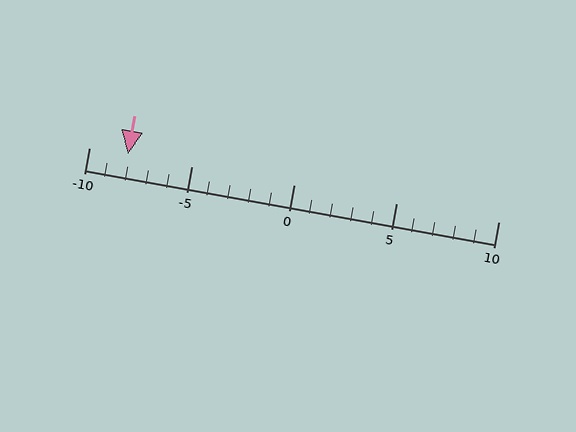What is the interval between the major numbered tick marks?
The major tick marks are spaced 5 units apart.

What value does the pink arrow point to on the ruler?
The pink arrow points to approximately -8.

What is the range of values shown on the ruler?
The ruler shows values from -10 to 10.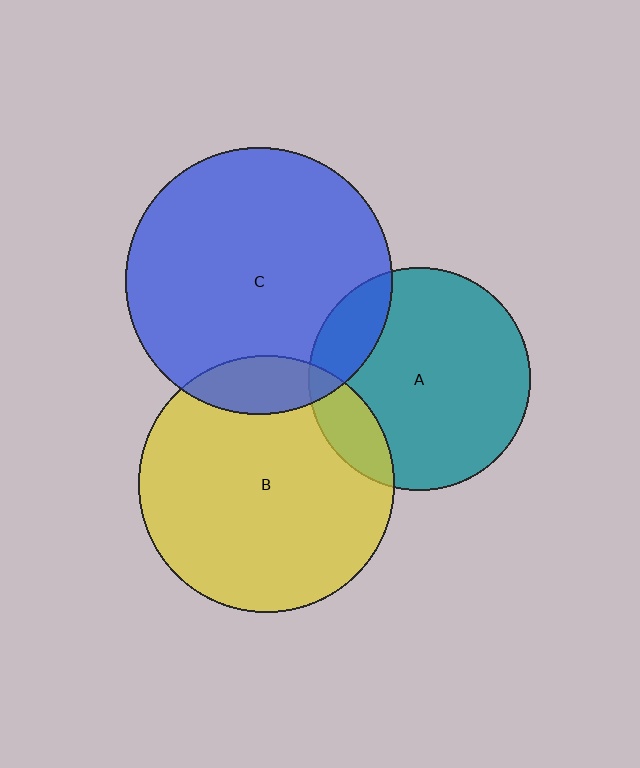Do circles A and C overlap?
Yes.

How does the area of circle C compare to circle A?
Approximately 1.4 times.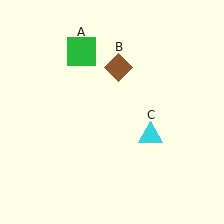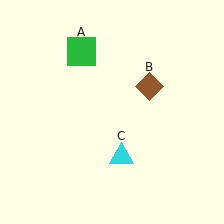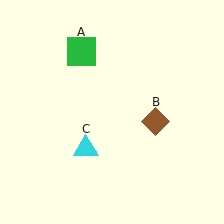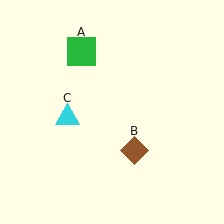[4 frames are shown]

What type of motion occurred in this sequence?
The brown diamond (object B), cyan triangle (object C) rotated clockwise around the center of the scene.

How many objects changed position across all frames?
2 objects changed position: brown diamond (object B), cyan triangle (object C).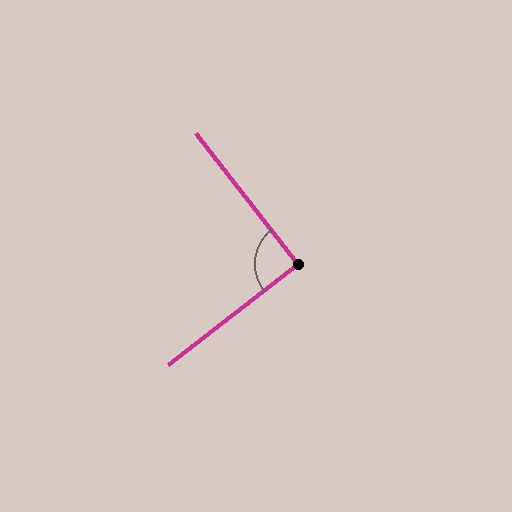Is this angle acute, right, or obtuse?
It is approximately a right angle.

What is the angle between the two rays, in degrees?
Approximately 90 degrees.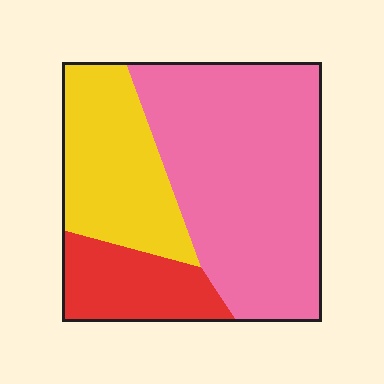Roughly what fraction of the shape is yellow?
Yellow covers roughly 25% of the shape.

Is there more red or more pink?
Pink.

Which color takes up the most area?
Pink, at roughly 55%.